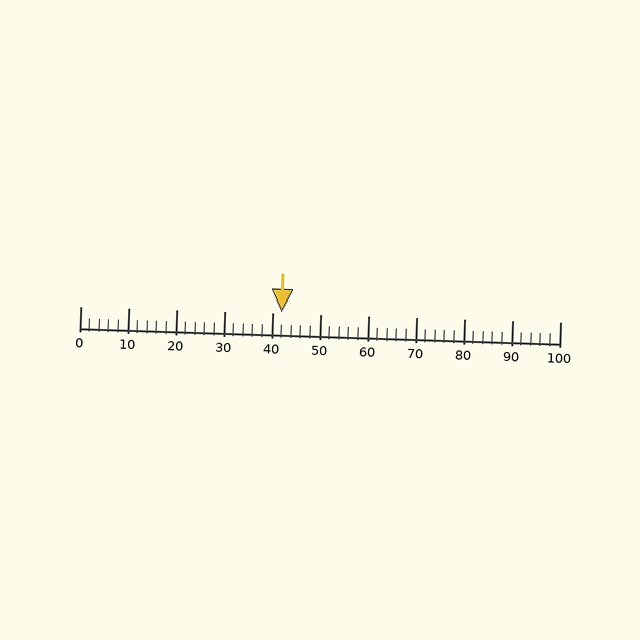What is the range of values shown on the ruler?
The ruler shows values from 0 to 100.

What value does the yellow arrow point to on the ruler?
The yellow arrow points to approximately 42.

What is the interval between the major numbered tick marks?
The major tick marks are spaced 10 units apart.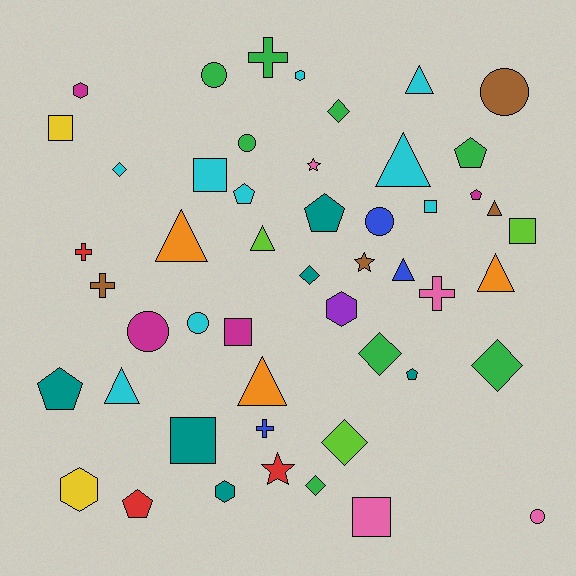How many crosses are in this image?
There are 5 crosses.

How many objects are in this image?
There are 50 objects.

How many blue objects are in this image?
There are 3 blue objects.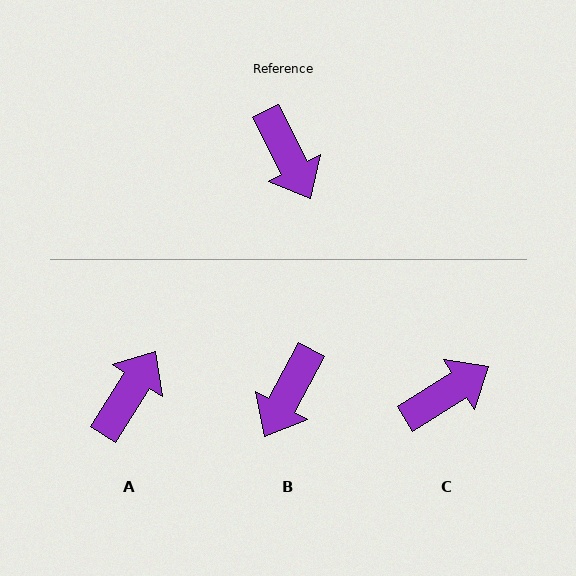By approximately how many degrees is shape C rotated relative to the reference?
Approximately 95 degrees counter-clockwise.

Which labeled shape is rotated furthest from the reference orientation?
A, about 121 degrees away.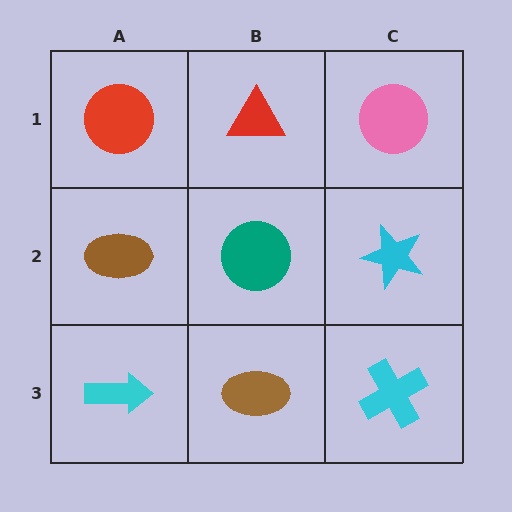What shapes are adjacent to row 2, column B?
A red triangle (row 1, column B), a brown ellipse (row 3, column B), a brown ellipse (row 2, column A), a cyan star (row 2, column C).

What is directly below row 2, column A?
A cyan arrow.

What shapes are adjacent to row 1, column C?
A cyan star (row 2, column C), a red triangle (row 1, column B).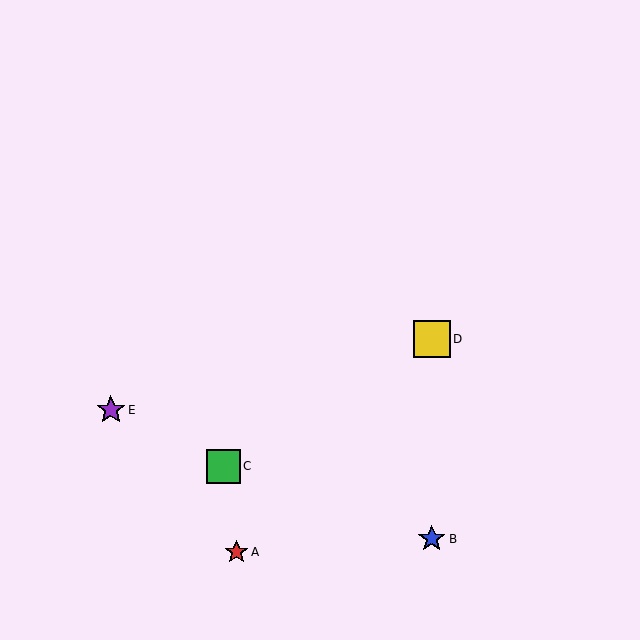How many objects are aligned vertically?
2 objects (B, D) are aligned vertically.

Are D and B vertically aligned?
Yes, both are at x≈432.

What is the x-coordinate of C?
Object C is at x≈223.